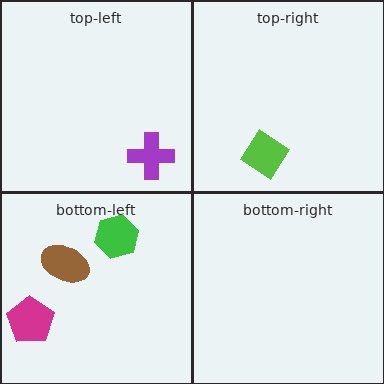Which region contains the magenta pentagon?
The bottom-left region.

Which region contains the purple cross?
The top-left region.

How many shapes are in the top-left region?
1.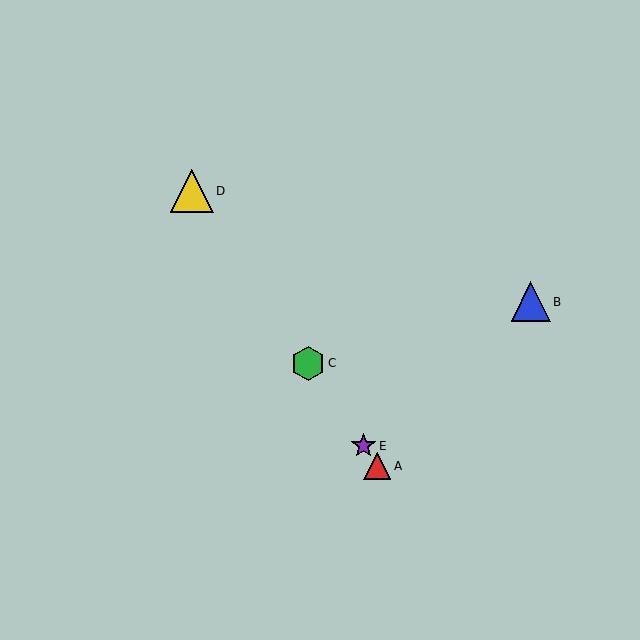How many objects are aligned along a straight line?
4 objects (A, C, D, E) are aligned along a straight line.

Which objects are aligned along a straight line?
Objects A, C, D, E are aligned along a straight line.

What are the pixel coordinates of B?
Object B is at (531, 302).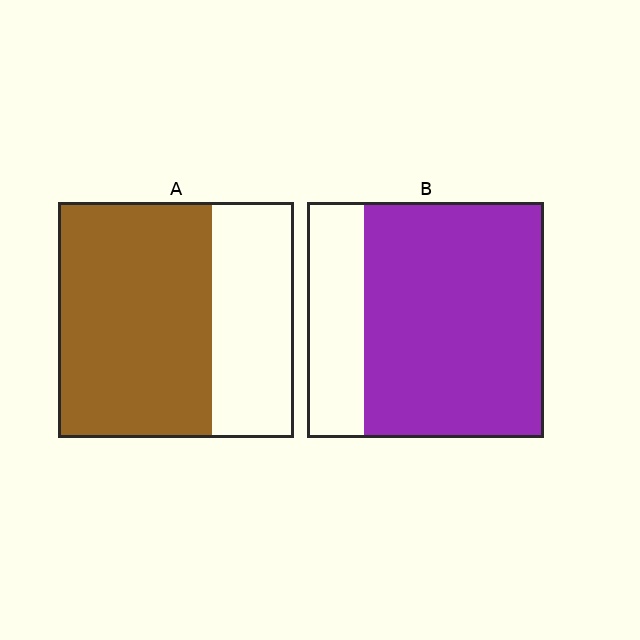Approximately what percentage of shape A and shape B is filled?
A is approximately 65% and B is approximately 75%.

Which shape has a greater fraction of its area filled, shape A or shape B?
Shape B.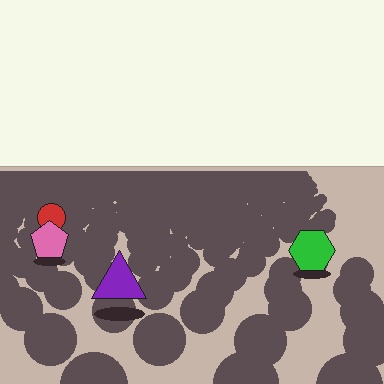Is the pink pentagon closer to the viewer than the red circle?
Yes. The pink pentagon is closer — you can tell from the texture gradient: the ground texture is coarser near it.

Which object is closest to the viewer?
The purple triangle is closest. The texture marks near it are larger and more spread out.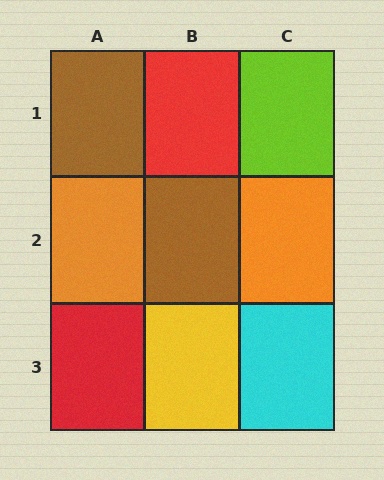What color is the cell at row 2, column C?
Orange.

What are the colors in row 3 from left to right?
Red, yellow, cyan.